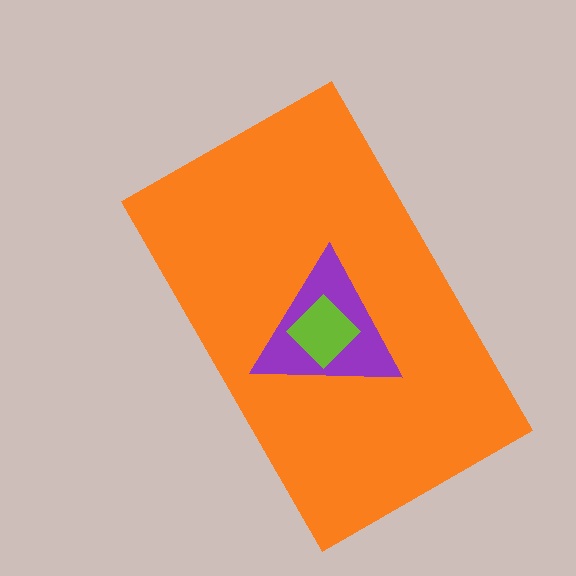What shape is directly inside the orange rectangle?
The purple triangle.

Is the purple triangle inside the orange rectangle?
Yes.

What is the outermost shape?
The orange rectangle.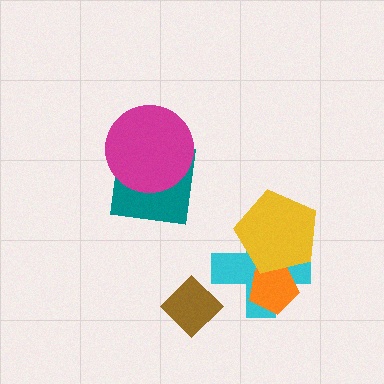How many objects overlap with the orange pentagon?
2 objects overlap with the orange pentagon.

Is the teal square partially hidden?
Yes, it is partially covered by another shape.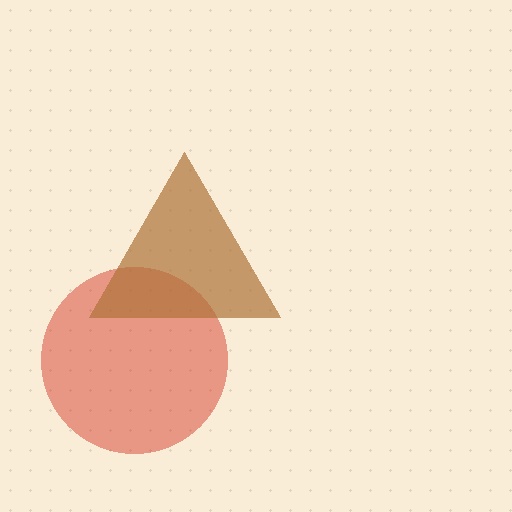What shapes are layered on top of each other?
The layered shapes are: a red circle, a brown triangle.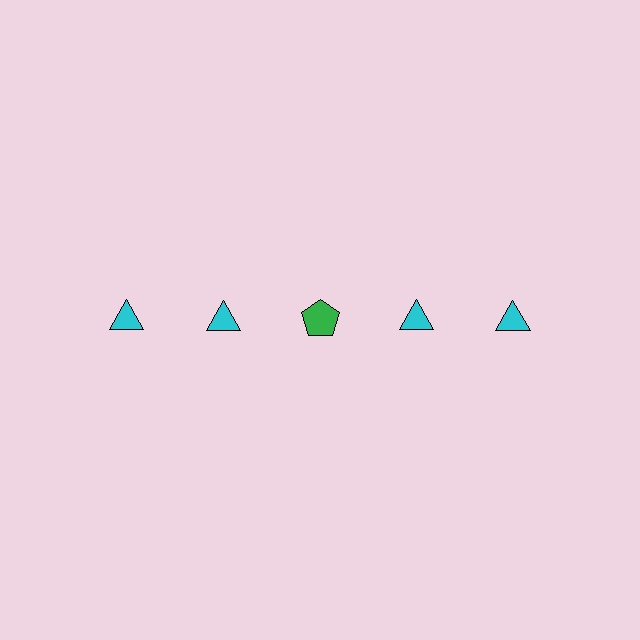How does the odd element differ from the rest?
It differs in both color (green instead of cyan) and shape (pentagon instead of triangle).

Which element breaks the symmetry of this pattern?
The green pentagon in the top row, center column breaks the symmetry. All other shapes are cyan triangles.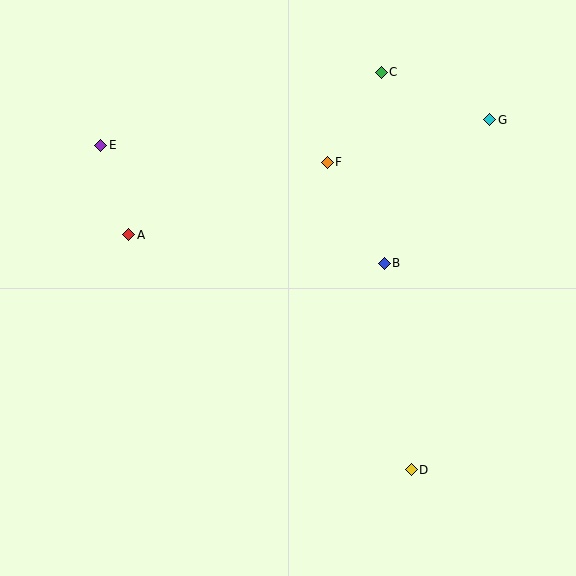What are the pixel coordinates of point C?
Point C is at (381, 72).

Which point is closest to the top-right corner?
Point G is closest to the top-right corner.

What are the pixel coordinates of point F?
Point F is at (327, 162).